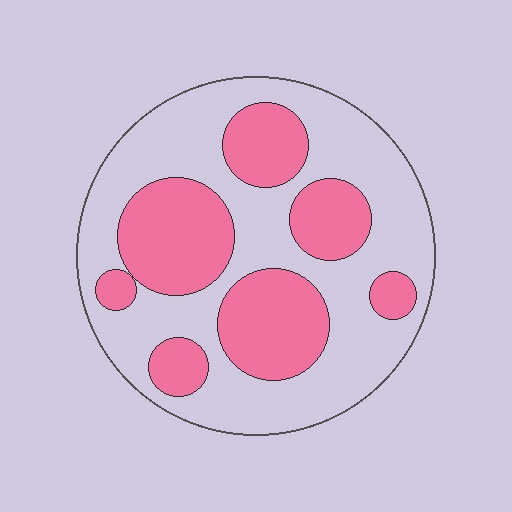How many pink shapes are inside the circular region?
7.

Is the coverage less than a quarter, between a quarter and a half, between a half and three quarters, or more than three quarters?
Between a quarter and a half.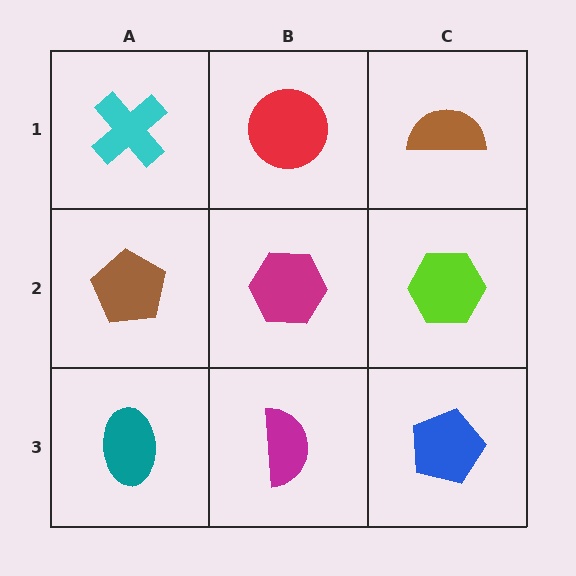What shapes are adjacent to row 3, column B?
A magenta hexagon (row 2, column B), a teal ellipse (row 3, column A), a blue pentagon (row 3, column C).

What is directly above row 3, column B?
A magenta hexagon.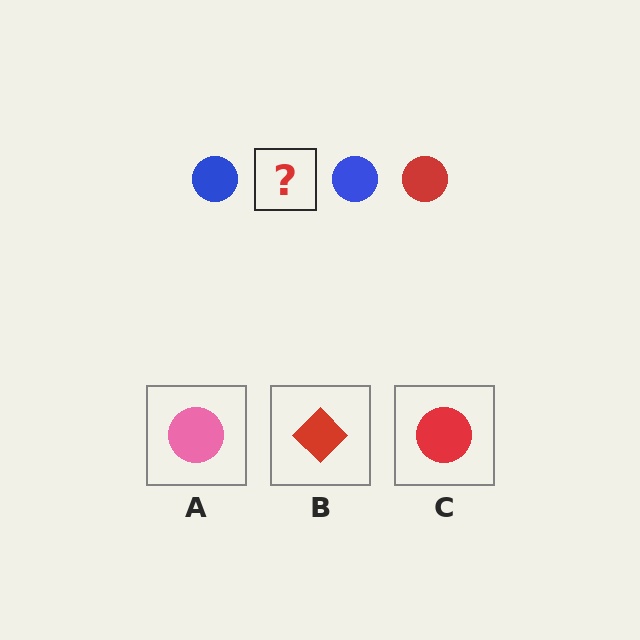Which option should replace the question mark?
Option C.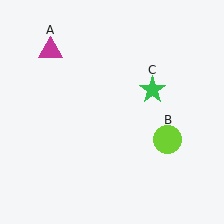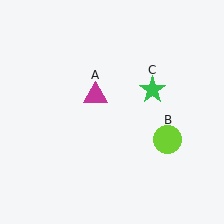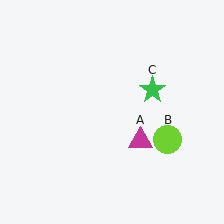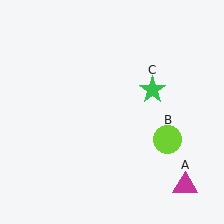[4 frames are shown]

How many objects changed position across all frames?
1 object changed position: magenta triangle (object A).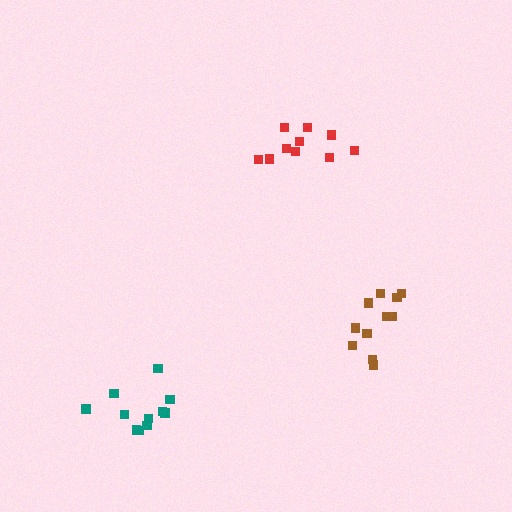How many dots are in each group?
Group 1: 11 dots, Group 2: 10 dots, Group 3: 11 dots (32 total).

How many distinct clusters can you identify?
There are 3 distinct clusters.